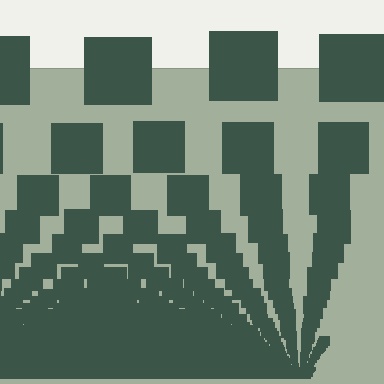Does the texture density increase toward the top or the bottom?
Density increases toward the bottom.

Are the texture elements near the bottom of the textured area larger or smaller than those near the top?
Smaller. The gradient is inverted — elements near the bottom are smaller and denser.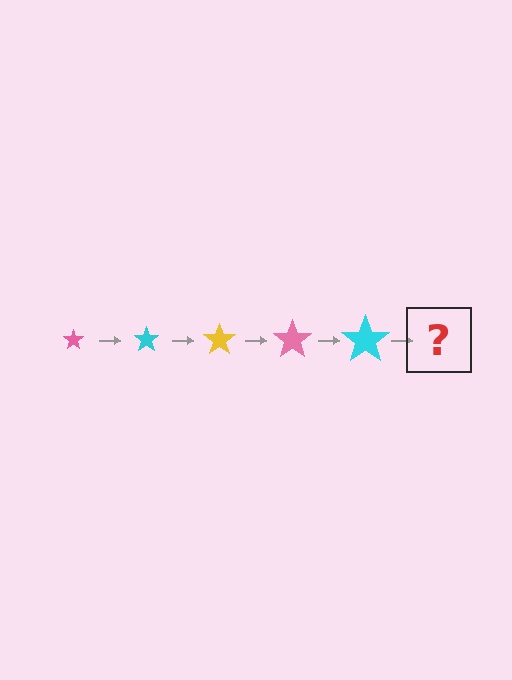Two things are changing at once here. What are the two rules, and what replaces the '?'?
The two rules are that the star grows larger each step and the color cycles through pink, cyan, and yellow. The '?' should be a yellow star, larger than the previous one.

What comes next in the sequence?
The next element should be a yellow star, larger than the previous one.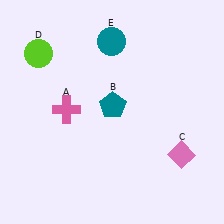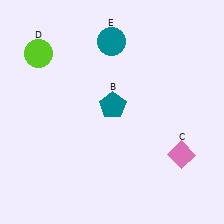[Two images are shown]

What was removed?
The pink cross (A) was removed in Image 2.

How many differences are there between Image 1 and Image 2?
There is 1 difference between the two images.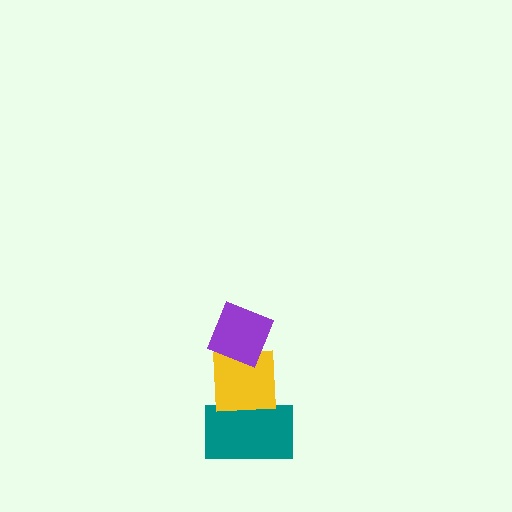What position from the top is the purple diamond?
The purple diamond is 1st from the top.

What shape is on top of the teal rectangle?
The yellow square is on top of the teal rectangle.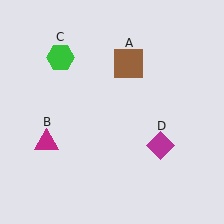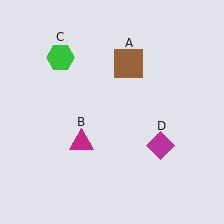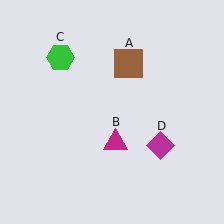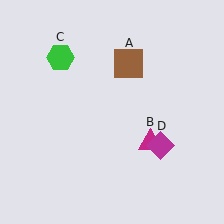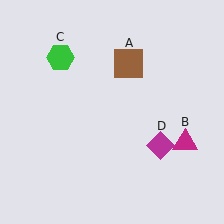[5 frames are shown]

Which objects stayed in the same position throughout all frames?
Brown square (object A) and green hexagon (object C) and magenta diamond (object D) remained stationary.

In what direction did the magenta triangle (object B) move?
The magenta triangle (object B) moved right.